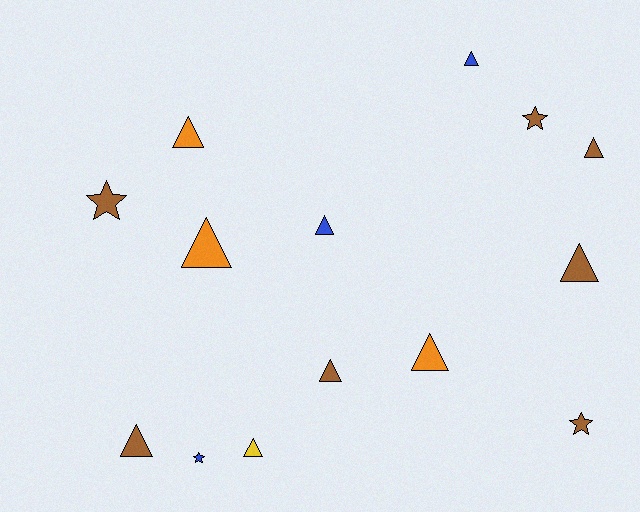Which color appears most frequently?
Brown, with 7 objects.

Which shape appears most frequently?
Triangle, with 10 objects.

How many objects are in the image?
There are 14 objects.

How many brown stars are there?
There are 3 brown stars.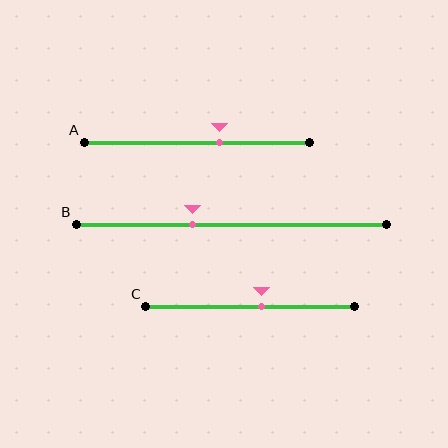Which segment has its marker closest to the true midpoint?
Segment C has its marker closest to the true midpoint.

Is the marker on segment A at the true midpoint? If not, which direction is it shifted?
No, the marker on segment A is shifted to the right by about 10% of the segment length.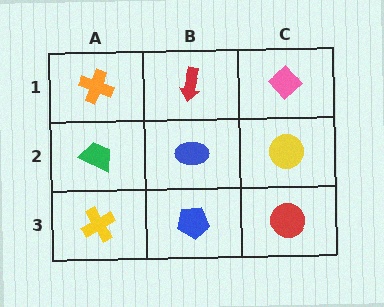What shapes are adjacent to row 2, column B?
A red arrow (row 1, column B), a blue pentagon (row 3, column B), a green trapezoid (row 2, column A), a yellow circle (row 2, column C).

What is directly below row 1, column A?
A green trapezoid.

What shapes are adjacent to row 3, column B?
A blue ellipse (row 2, column B), a yellow cross (row 3, column A), a red circle (row 3, column C).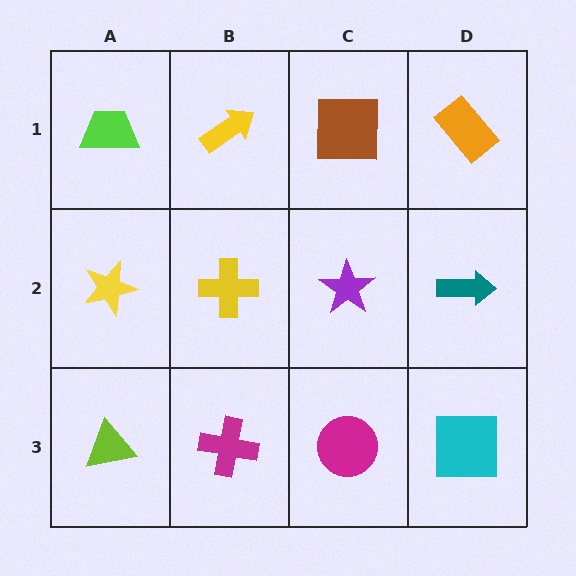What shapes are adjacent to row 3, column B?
A yellow cross (row 2, column B), a lime triangle (row 3, column A), a magenta circle (row 3, column C).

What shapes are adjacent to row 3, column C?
A purple star (row 2, column C), a magenta cross (row 3, column B), a cyan square (row 3, column D).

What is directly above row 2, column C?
A brown square.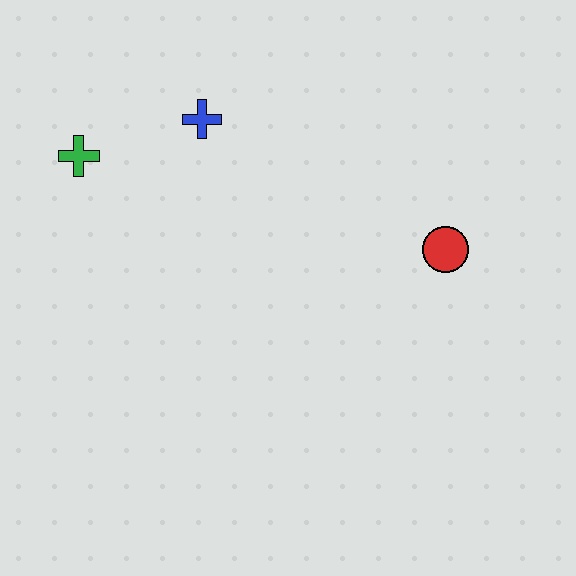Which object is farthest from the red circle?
The green cross is farthest from the red circle.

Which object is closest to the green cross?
The blue cross is closest to the green cross.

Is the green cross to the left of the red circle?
Yes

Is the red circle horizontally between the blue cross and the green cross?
No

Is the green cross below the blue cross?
Yes